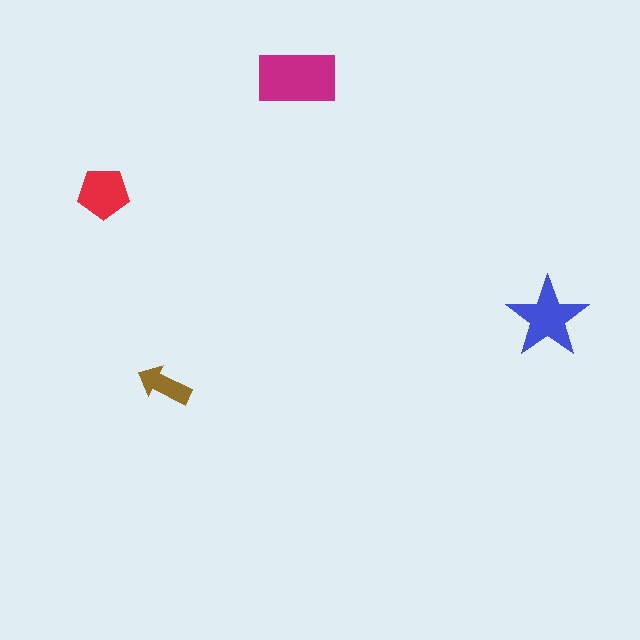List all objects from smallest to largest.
The brown arrow, the red pentagon, the blue star, the magenta rectangle.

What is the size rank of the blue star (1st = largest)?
2nd.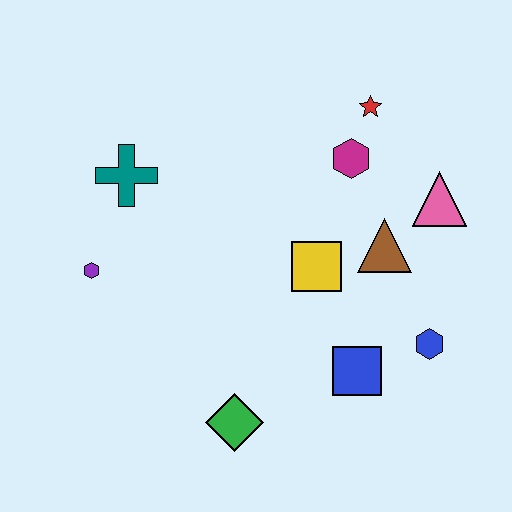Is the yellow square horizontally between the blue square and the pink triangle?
No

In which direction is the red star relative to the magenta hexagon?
The red star is above the magenta hexagon.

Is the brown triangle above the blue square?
Yes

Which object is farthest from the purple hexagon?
The pink triangle is farthest from the purple hexagon.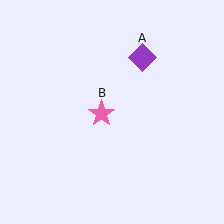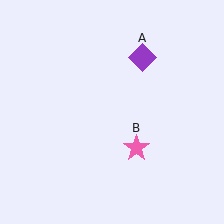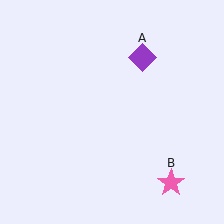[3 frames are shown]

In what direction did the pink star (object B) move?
The pink star (object B) moved down and to the right.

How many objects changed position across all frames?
1 object changed position: pink star (object B).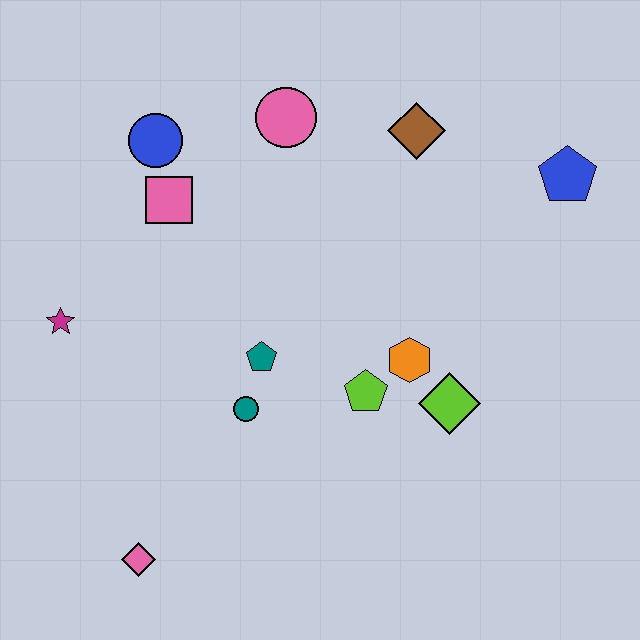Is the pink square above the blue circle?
No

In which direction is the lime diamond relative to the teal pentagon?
The lime diamond is to the right of the teal pentagon.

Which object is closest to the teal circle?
The teal pentagon is closest to the teal circle.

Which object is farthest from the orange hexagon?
The magenta star is farthest from the orange hexagon.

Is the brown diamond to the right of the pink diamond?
Yes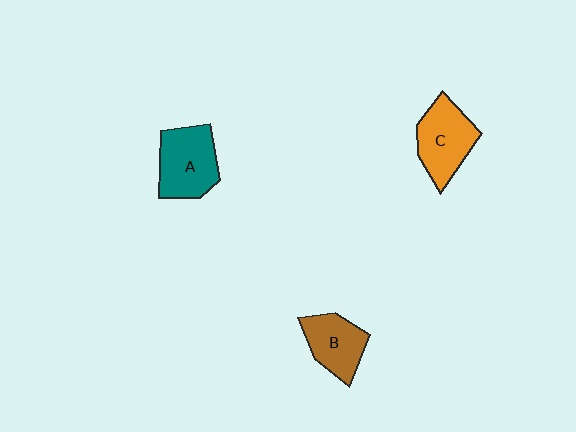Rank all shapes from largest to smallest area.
From largest to smallest: A (teal), C (orange), B (brown).